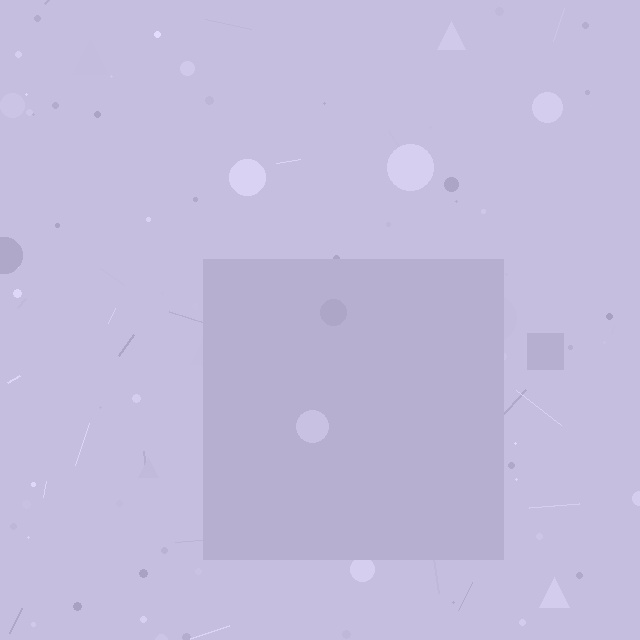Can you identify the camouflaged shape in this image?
The camouflaged shape is a square.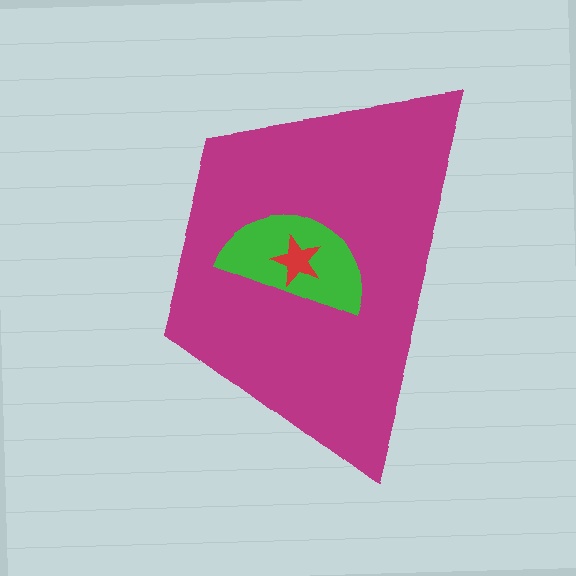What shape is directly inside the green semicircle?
The red star.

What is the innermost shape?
The red star.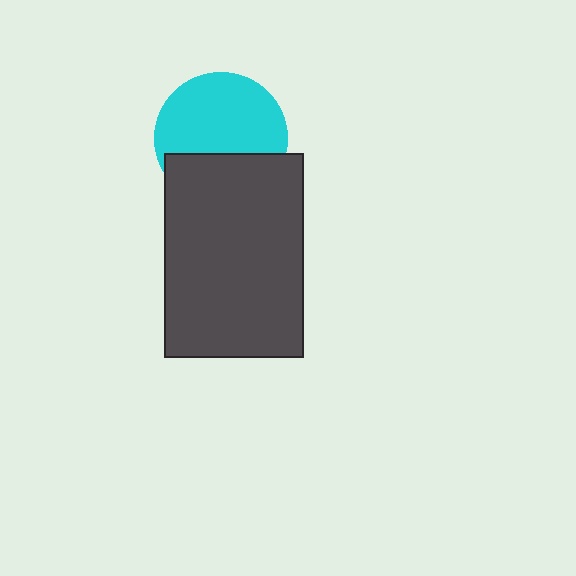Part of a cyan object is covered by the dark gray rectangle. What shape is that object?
It is a circle.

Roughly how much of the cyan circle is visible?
About half of it is visible (roughly 65%).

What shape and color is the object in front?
The object in front is a dark gray rectangle.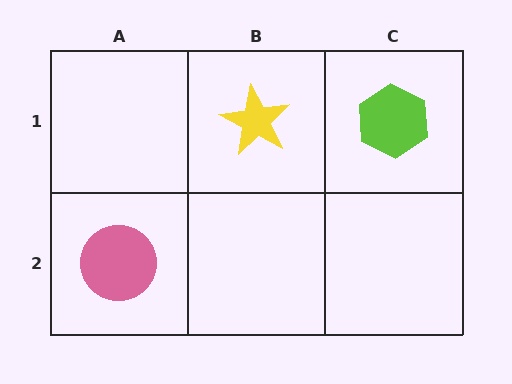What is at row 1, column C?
A lime hexagon.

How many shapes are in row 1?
2 shapes.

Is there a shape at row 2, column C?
No, that cell is empty.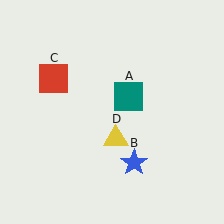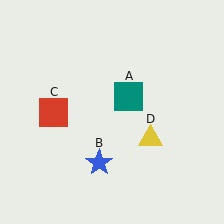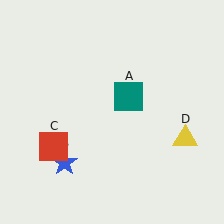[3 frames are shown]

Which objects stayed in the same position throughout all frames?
Teal square (object A) remained stationary.